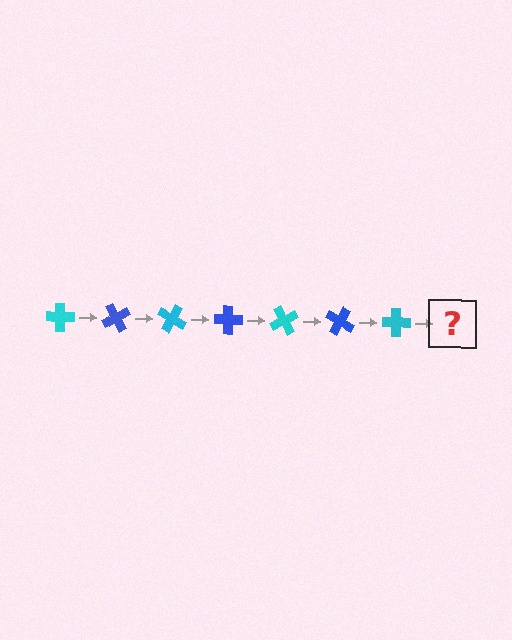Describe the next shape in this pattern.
It should be a blue cross, rotated 420 degrees from the start.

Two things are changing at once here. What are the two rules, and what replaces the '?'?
The two rules are that it rotates 60 degrees each step and the color cycles through cyan and blue. The '?' should be a blue cross, rotated 420 degrees from the start.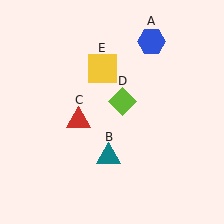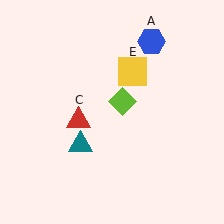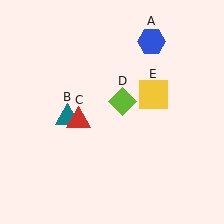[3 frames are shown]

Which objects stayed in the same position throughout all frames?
Blue hexagon (object A) and red triangle (object C) and lime diamond (object D) remained stationary.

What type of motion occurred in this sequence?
The teal triangle (object B), yellow square (object E) rotated clockwise around the center of the scene.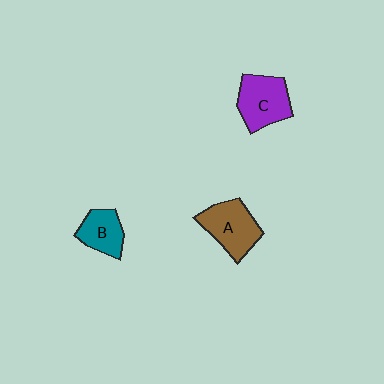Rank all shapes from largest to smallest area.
From largest to smallest: A (brown), C (purple), B (teal).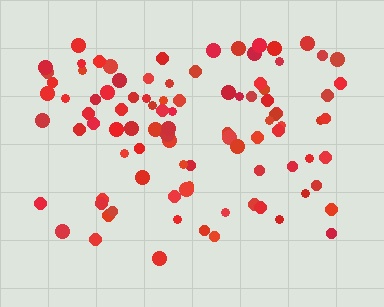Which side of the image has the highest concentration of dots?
The top.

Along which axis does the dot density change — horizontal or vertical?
Vertical.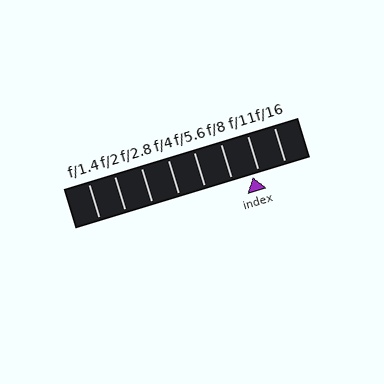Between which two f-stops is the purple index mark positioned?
The index mark is between f/8 and f/11.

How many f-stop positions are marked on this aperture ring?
There are 8 f-stop positions marked.